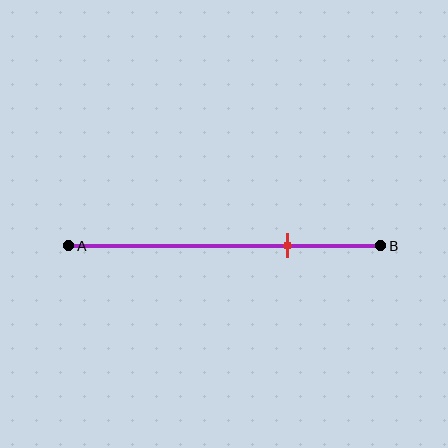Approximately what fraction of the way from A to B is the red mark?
The red mark is approximately 70% of the way from A to B.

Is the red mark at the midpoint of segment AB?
No, the mark is at about 70% from A, not at the 50% midpoint.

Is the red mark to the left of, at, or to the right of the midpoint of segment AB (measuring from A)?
The red mark is to the right of the midpoint of segment AB.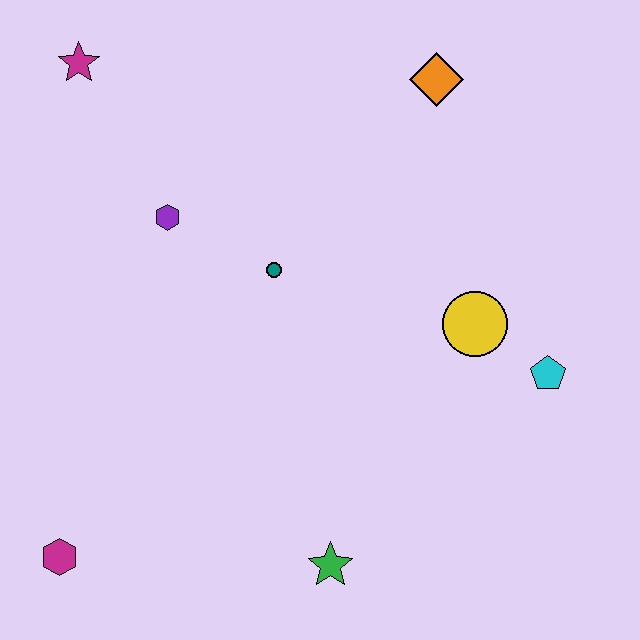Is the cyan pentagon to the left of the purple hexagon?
No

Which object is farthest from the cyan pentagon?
The magenta star is farthest from the cyan pentagon.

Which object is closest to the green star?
The magenta hexagon is closest to the green star.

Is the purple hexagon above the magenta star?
No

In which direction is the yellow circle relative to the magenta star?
The yellow circle is to the right of the magenta star.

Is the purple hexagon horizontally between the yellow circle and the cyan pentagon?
No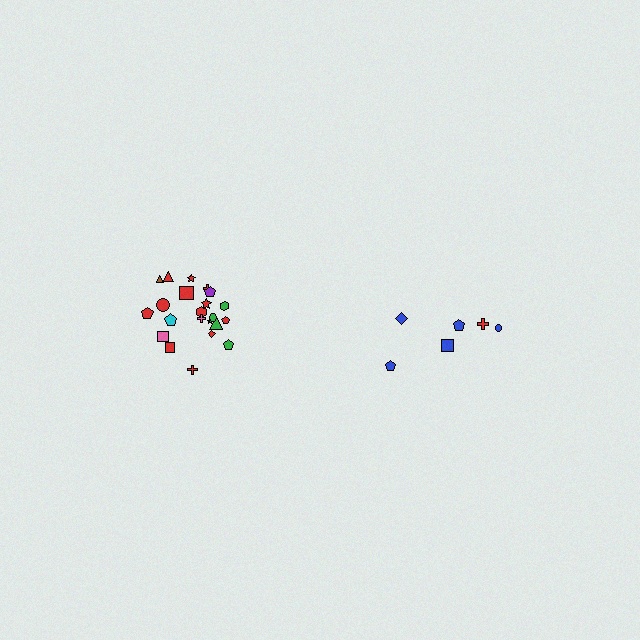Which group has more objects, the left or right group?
The left group.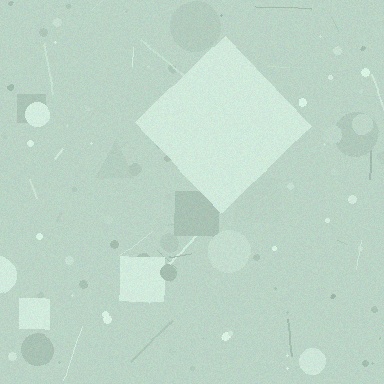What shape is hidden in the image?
A diamond is hidden in the image.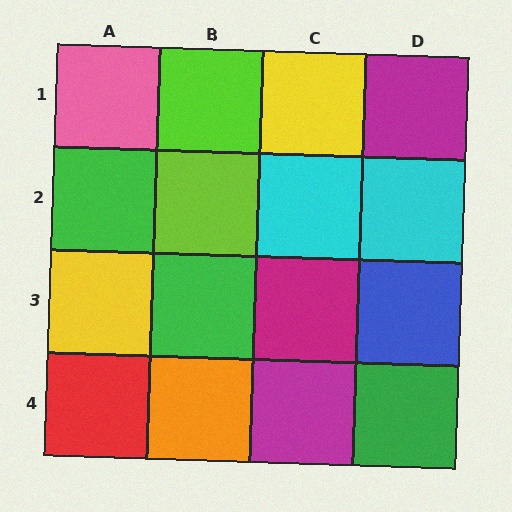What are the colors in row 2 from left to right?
Green, lime, cyan, cyan.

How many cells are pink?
1 cell is pink.